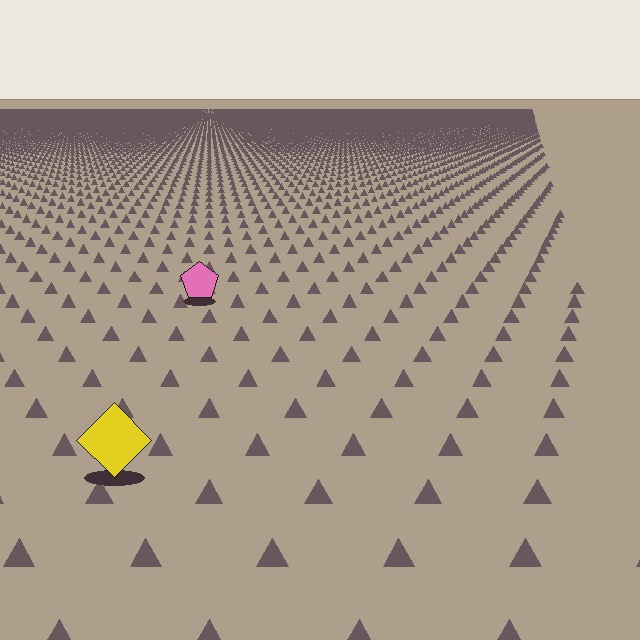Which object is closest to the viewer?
The yellow diamond is closest. The texture marks near it are larger and more spread out.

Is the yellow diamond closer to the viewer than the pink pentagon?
Yes. The yellow diamond is closer — you can tell from the texture gradient: the ground texture is coarser near it.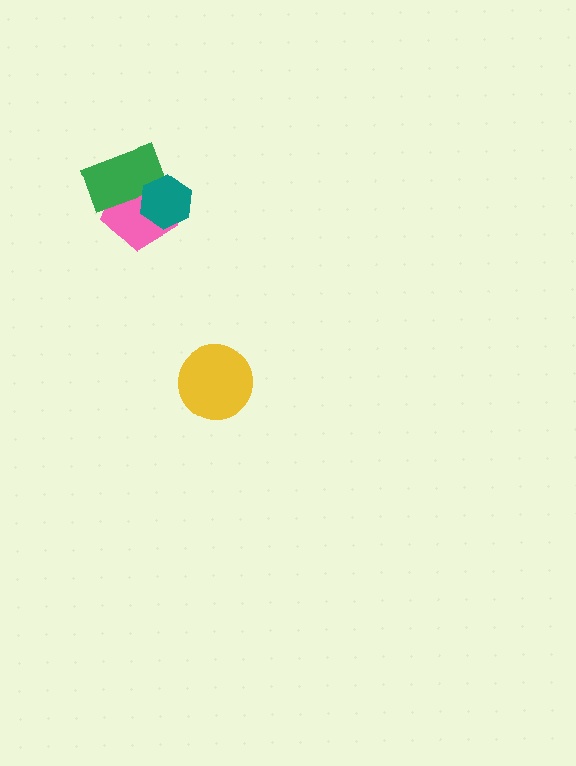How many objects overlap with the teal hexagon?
2 objects overlap with the teal hexagon.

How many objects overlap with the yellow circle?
0 objects overlap with the yellow circle.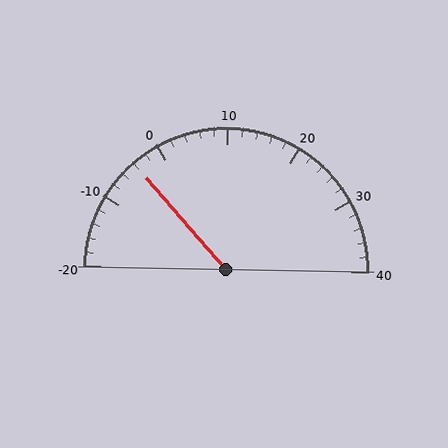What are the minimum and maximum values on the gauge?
The gauge ranges from -20 to 40.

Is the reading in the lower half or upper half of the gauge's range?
The reading is in the lower half of the range (-20 to 40).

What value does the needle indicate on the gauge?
The needle indicates approximately -4.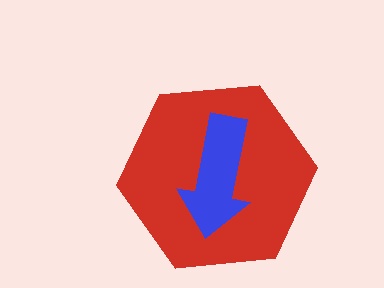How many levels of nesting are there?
2.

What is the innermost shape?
The blue arrow.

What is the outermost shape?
The red hexagon.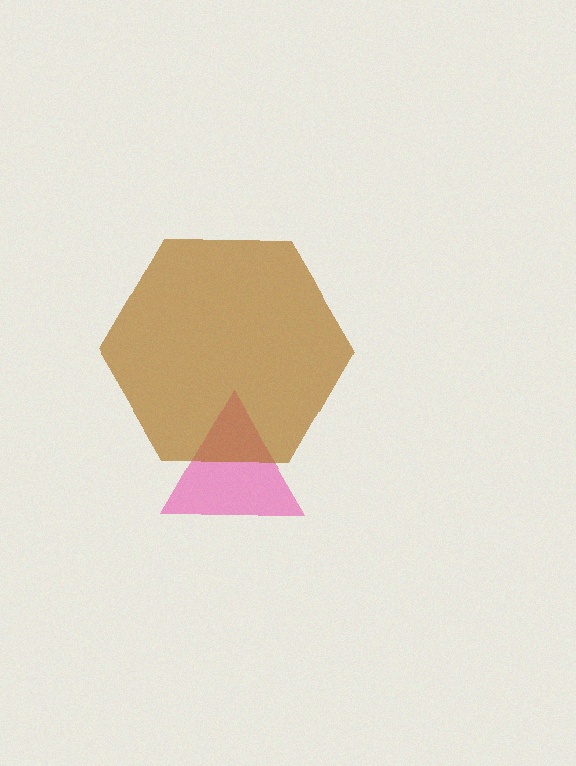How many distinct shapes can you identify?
There are 2 distinct shapes: a pink triangle, a brown hexagon.